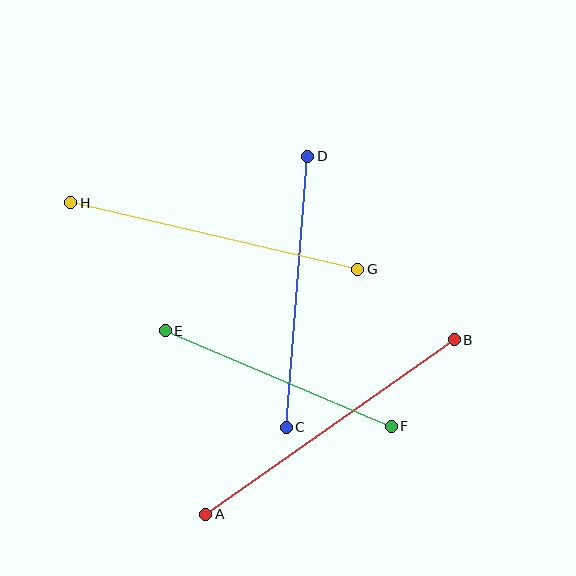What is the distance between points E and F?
The distance is approximately 246 pixels.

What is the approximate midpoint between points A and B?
The midpoint is at approximately (330, 427) pixels.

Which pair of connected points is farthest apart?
Points A and B are farthest apart.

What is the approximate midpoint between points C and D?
The midpoint is at approximately (297, 292) pixels.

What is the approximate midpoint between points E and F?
The midpoint is at approximately (278, 378) pixels.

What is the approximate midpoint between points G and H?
The midpoint is at approximately (214, 236) pixels.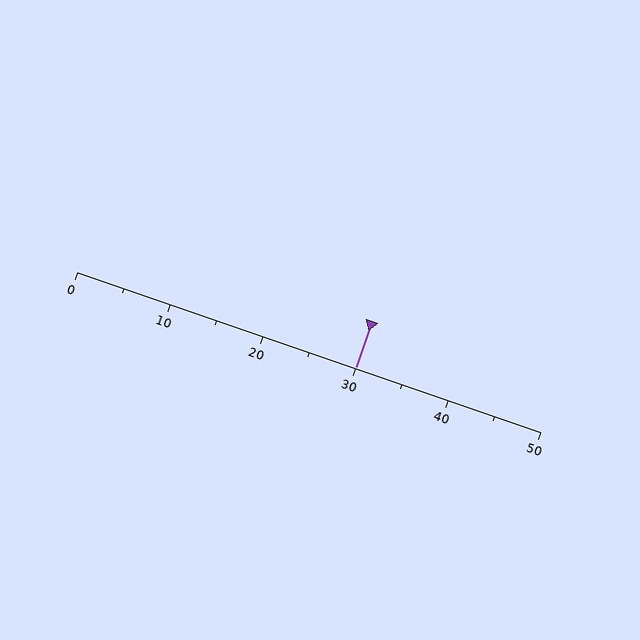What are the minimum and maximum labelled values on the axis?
The axis runs from 0 to 50.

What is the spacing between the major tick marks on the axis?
The major ticks are spaced 10 apart.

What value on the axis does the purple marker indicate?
The marker indicates approximately 30.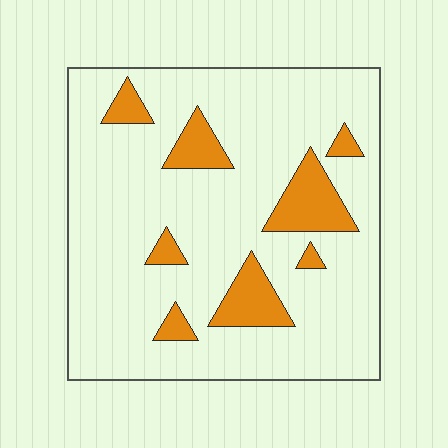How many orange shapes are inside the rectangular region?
8.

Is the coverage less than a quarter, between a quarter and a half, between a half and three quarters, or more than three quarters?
Less than a quarter.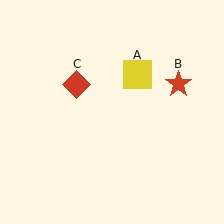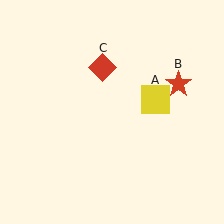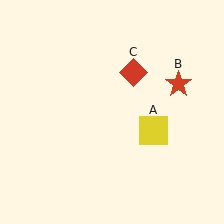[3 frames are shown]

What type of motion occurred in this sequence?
The yellow square (object A), red diamond (object C) rotated clockwise around the center of the scene.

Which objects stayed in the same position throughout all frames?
Red star (object B) remained stationary.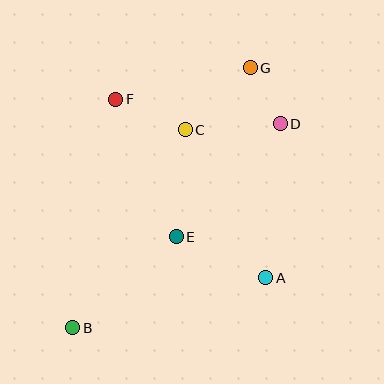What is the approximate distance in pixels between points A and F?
The distance between A and F is approximately 233 pixels.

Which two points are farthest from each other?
Points B and G are farthest from each other.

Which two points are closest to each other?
Points D and G are closest to each other.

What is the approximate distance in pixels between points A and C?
The distance between A and C is approximately 169 pixels.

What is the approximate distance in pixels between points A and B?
The distance between A and B is approximately 200 pixels.